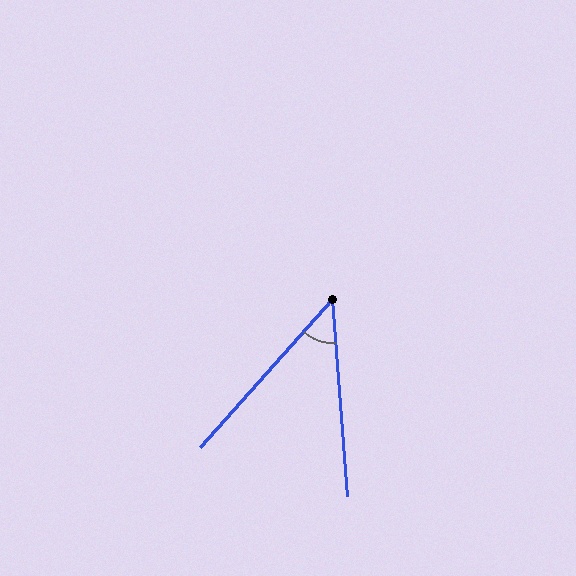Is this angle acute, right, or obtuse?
It is acute.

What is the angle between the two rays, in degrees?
Approximately 46 degrees.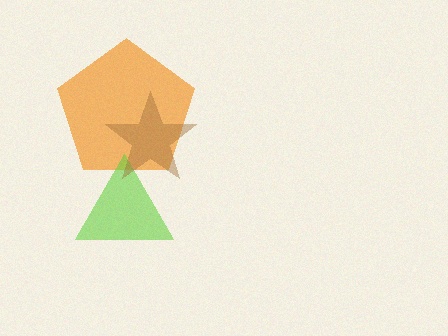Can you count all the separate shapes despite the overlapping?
Yes, there are 3 separate shapes.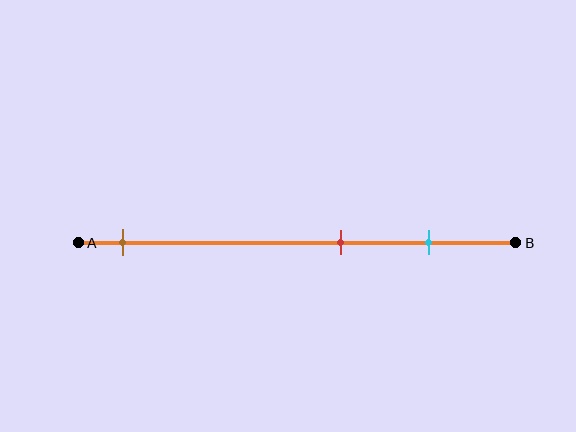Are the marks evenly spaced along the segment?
No, the marks are not evenly spaced.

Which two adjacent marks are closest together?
The red and cyan marks are the closest adjacent pair.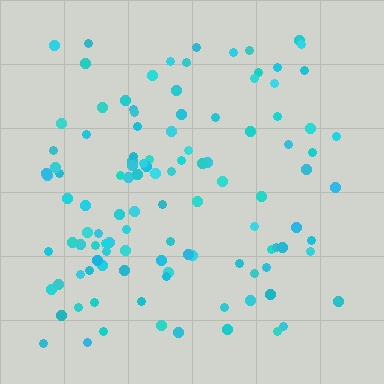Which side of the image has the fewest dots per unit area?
The right.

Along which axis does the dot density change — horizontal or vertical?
Horizontal.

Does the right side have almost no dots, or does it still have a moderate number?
Still a moderate number, just noticeably fewer than the left.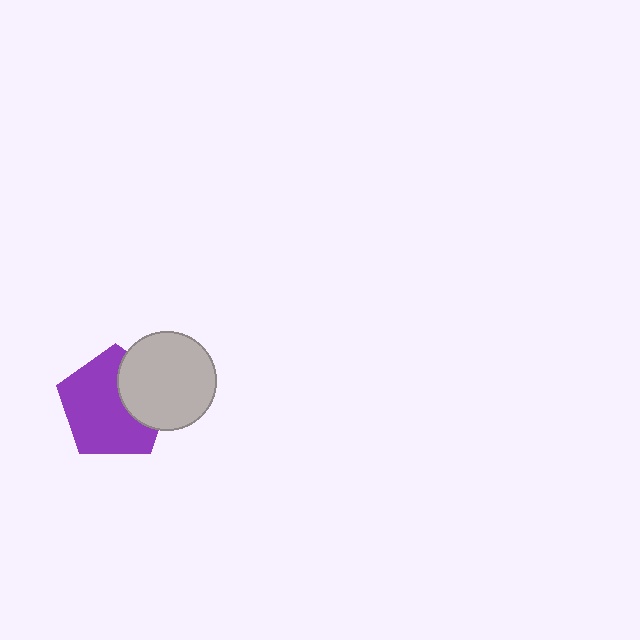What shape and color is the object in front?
The object in front is a light gray circle.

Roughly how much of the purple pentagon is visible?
Most of it is visible (roughly 69%).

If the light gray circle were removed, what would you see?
You would see the complete purple pentagon.